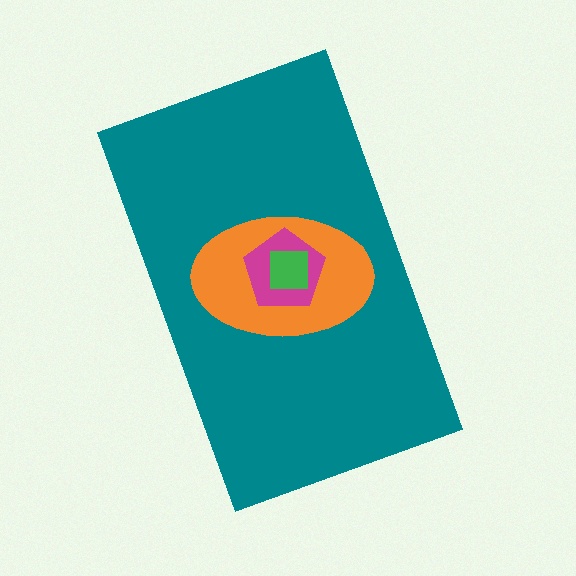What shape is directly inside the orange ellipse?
The magenta pentagon.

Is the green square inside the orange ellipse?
Yes.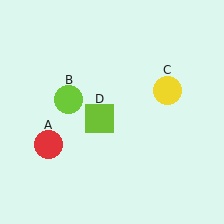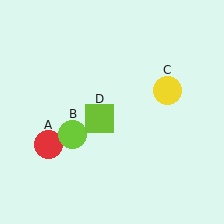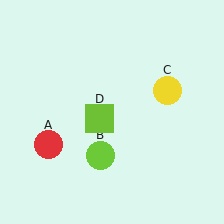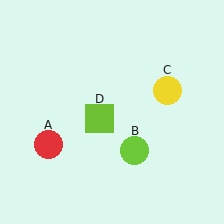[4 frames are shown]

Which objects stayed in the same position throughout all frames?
Red circle (object A) and yellow circle (object C) and lime square (object D) remained stationary.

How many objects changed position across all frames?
1 object changed position: lime circle (object B).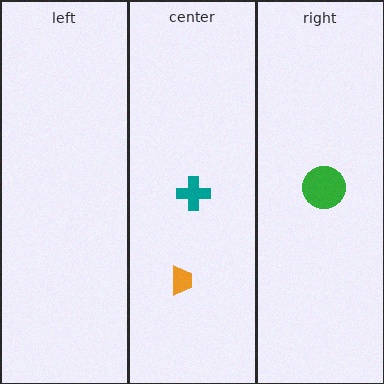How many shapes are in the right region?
1.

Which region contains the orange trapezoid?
The center region.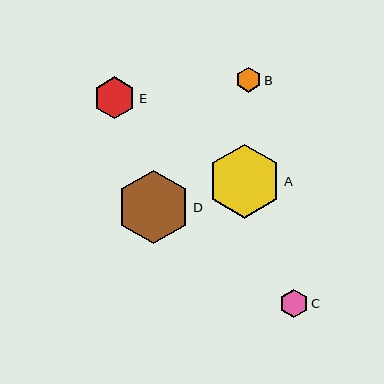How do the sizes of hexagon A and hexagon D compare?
Hexagon A and hexagon D are approximately the same size.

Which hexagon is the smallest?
Hexagon B is the smallest with a size of approximately 25 pixels.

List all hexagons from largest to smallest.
From largest to smallest: A, D, E, C, B.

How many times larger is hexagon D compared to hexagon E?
Hexagon D is approximately 1.8 times the size of hexagon E.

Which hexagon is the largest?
Hexagon A is the largest with a size of approximately 74 pixels.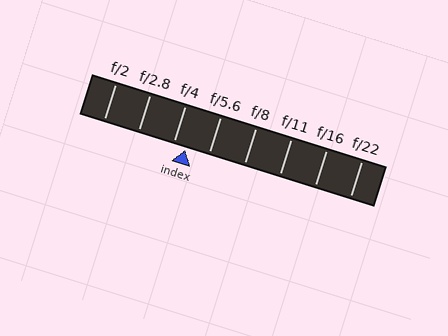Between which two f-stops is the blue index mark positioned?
The index mark is between f/4 and f/5.6.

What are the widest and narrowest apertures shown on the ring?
The widest aperture shown is f/2 and the narrowest is f/22.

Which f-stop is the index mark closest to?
The index mark is closest to f/4.